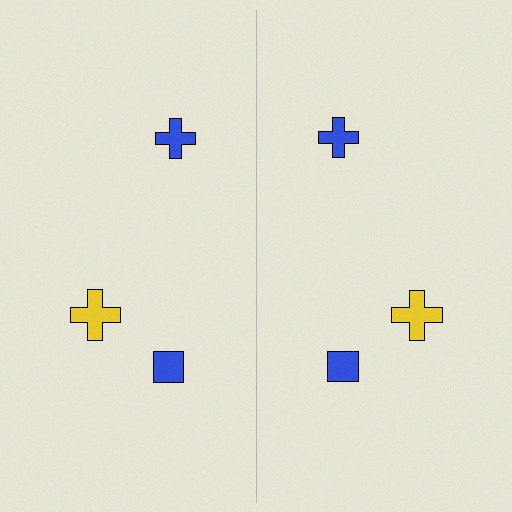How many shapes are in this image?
There are 6 shapes in this image.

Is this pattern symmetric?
Yes, this pattern has bilateral (reflection) symmetry.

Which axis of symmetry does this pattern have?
The pattern has a vertical axis of symmetry running through the center of the image.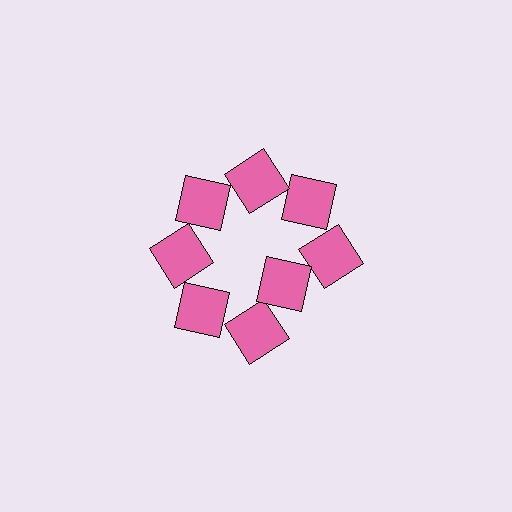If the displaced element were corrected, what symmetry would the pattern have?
It would have 8-fold rotational symmetry — the pattern would map onto itself every 45 degrees.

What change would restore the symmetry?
The symmetry would be restored by moving it outward, back onto the ring so that all 8 squares sit at equal angles and equal distance from the center.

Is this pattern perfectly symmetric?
No. The 8 pink squares are arranged in a ring, but one element near the 4 o'clock position is pulled inward toward the center, breaking the 8-fold rotational symmetry.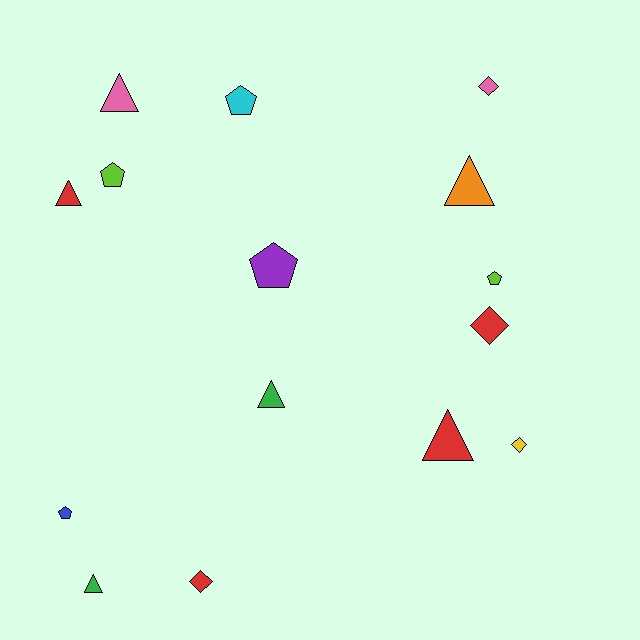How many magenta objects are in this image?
There are no magenta objects.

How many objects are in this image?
There are 15 objects.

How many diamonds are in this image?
There are 4 diamonds.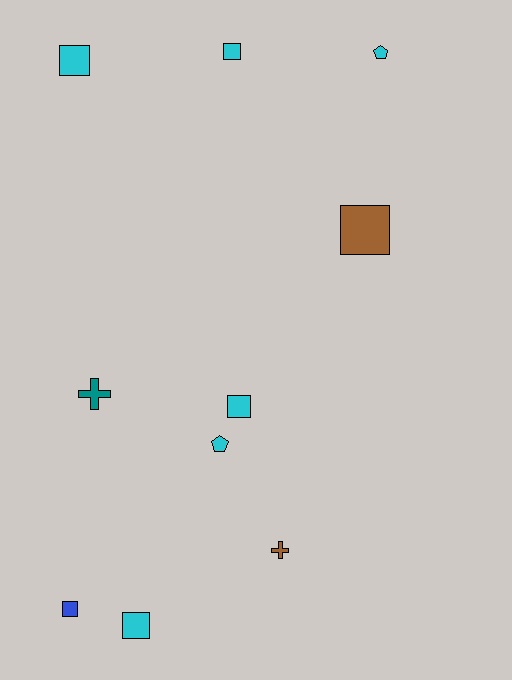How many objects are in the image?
There are 10 objects.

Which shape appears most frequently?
Square, with 6 objects.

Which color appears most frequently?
Cyan, with 6 objects.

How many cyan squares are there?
There are 4 cyan squares.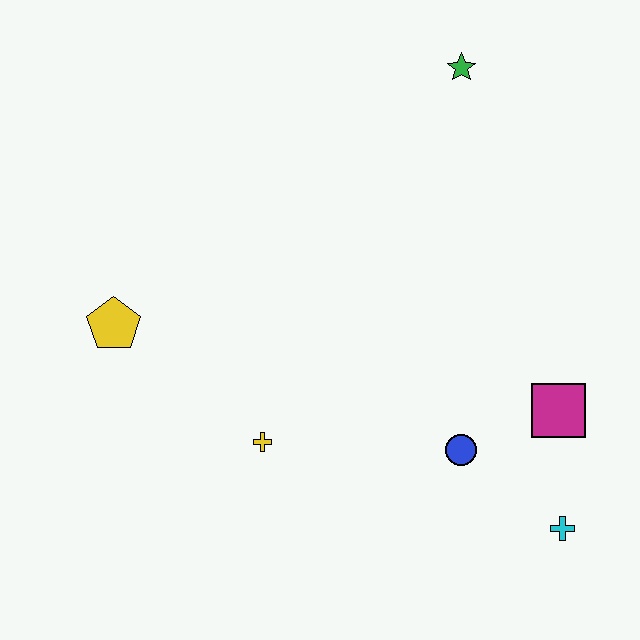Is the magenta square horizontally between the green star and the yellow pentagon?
No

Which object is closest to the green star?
The magenta square is closest to the green star.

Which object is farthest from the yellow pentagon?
The cyan cross is farthest from the yellow pentagon.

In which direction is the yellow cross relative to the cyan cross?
The yellow cross is to the left of the cyan cross.